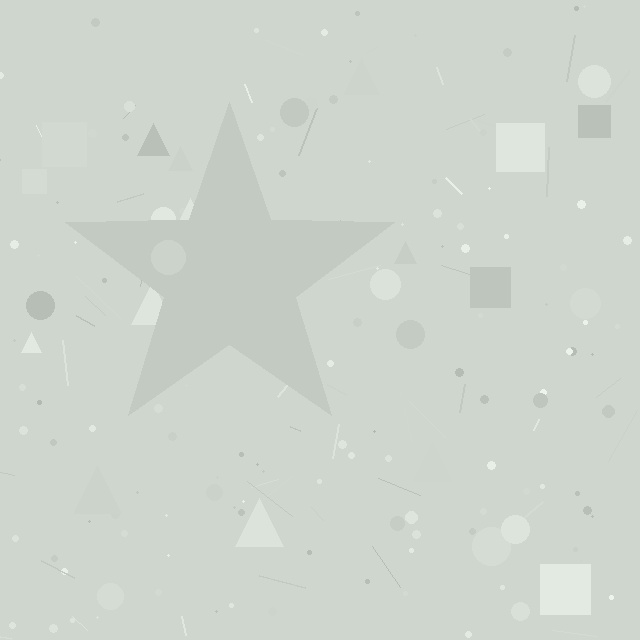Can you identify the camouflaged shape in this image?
The camouflaged shape is a star.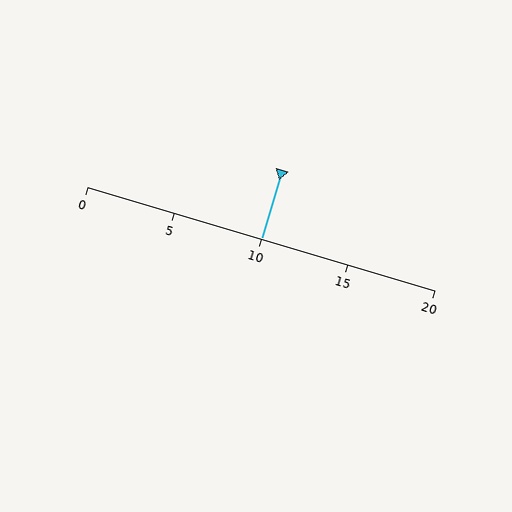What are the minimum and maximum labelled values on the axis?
The axis runs from 0 to 20.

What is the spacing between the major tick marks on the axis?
The major ticks are spaced 5 apart.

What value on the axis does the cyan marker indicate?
The marker indicates approximately 10.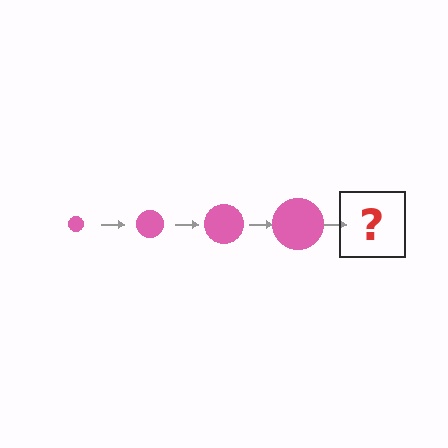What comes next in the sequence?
The next element should be a pink circle, larger than the previous one.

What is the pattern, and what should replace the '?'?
The pattern is that the circle gets progressively larger each step. The '?' should be a pink circle, larger than the previous one.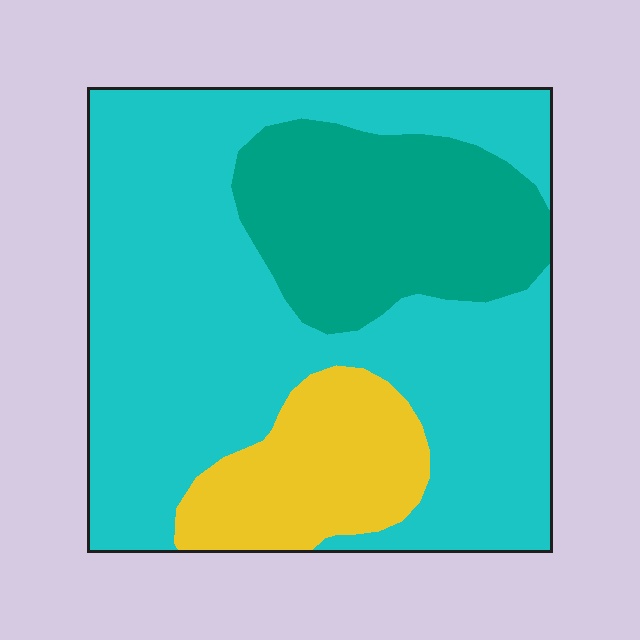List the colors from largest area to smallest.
From largest to smallest: cyan, teal, yellow.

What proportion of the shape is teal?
Teal takes up less than a quarter of the shape.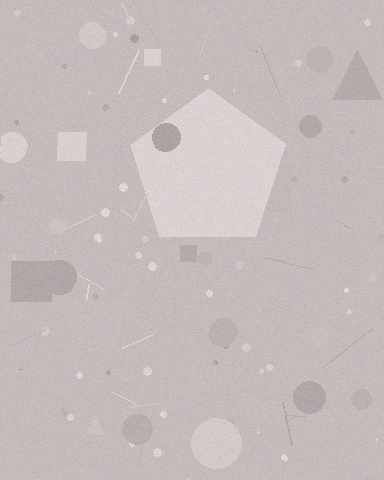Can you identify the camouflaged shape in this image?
The camouflaged shape is a pentagon.